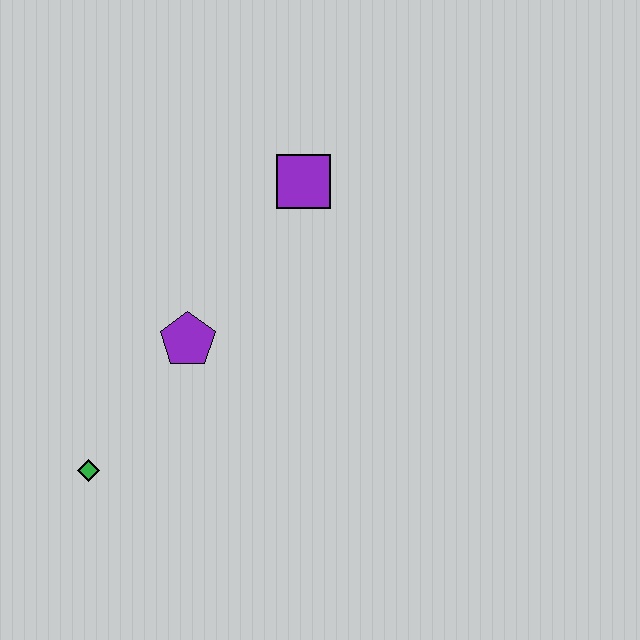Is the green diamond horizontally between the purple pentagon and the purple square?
No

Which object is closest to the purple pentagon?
The green diamond is closest to the purple pentagon.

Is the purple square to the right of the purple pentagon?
Yes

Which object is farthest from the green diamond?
The purple square is farthest from the green diamond.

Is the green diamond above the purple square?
No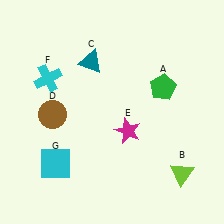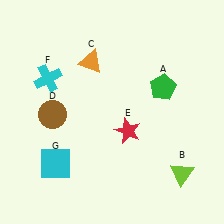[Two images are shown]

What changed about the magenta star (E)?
In Image 1, E is magenta. In Image 2, it changed to red.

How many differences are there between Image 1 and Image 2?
There are 2 differences between the two images.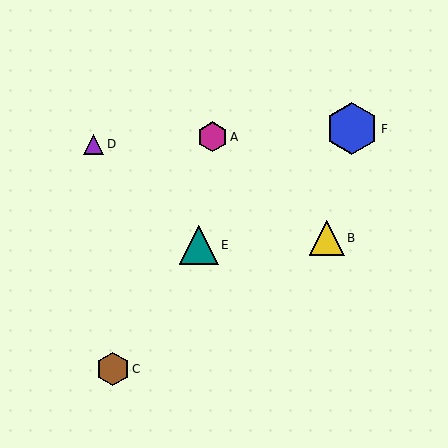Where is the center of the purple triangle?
The center of the purple triangle is at (93, 144).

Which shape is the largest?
The blue hexagon (labeled F) is the largest.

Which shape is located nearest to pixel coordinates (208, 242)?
The teal triangle (labeled E) at (199, 245) is nearest to that location.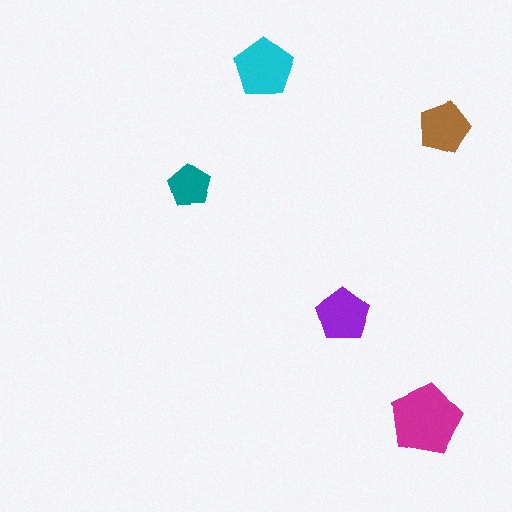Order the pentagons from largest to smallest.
the magenta one, the cyan one, the purple one, the brown one, the teal one.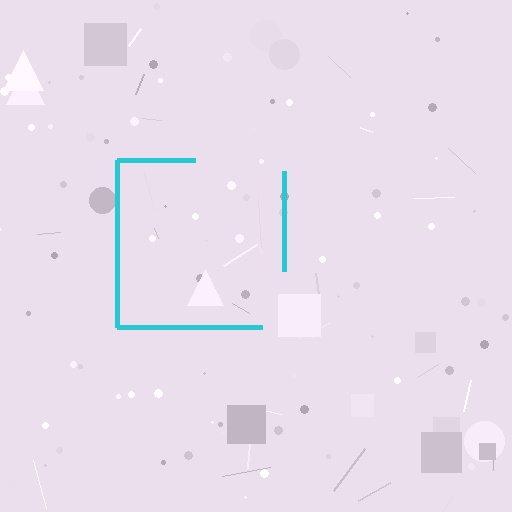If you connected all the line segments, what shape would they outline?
They would outline a square.